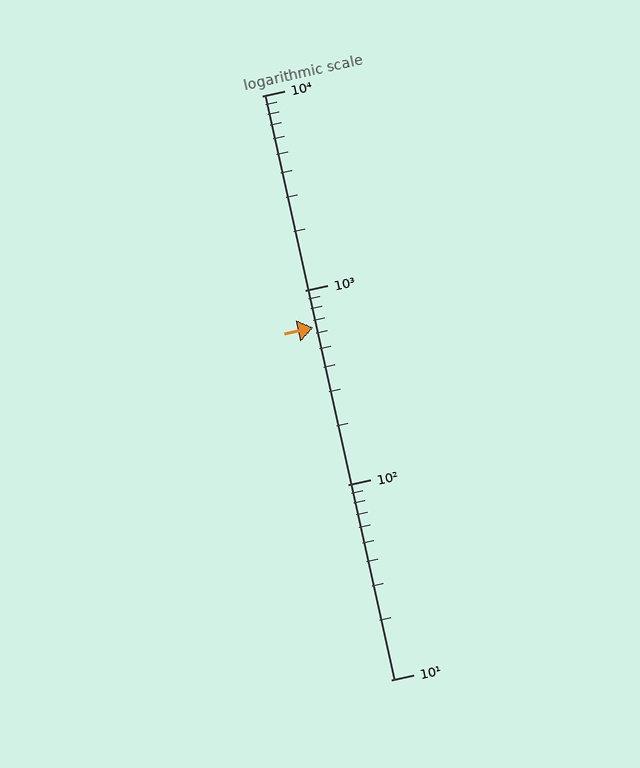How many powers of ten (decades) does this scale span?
The scale spans 3 decades, from 10 to 10000.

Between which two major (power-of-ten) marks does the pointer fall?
The pointer is between 100 and 1000.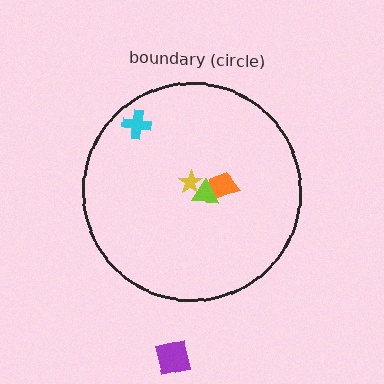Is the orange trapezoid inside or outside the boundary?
Inside.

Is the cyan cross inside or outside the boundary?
Inside.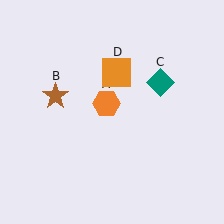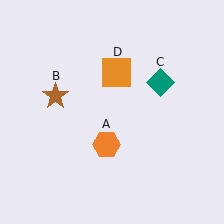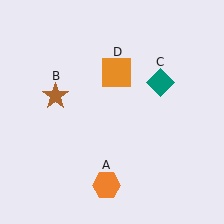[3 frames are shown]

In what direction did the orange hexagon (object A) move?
The orange hexagon (object A) moved down.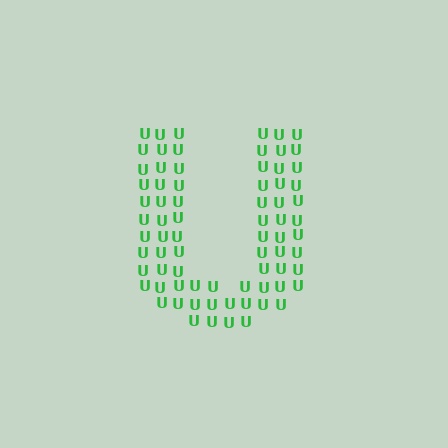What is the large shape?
The large shape is the letter U.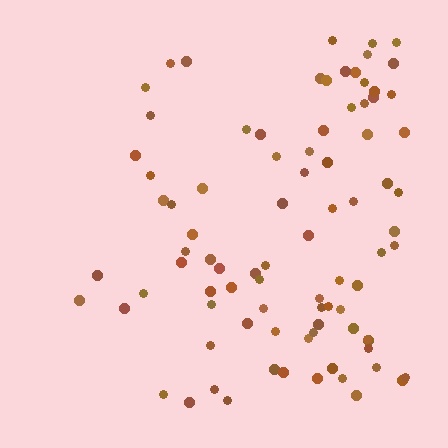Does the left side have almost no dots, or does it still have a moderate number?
Still a moderate number, just noticeably fewer than the right.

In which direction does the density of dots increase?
From left to right, with the right side densest.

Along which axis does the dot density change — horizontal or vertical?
Horizontal.